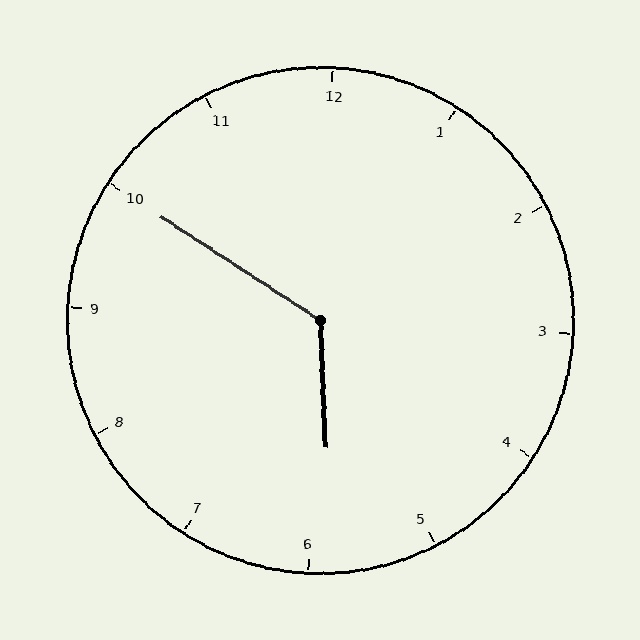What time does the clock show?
5:50.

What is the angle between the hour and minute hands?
Approximately 125 degrees.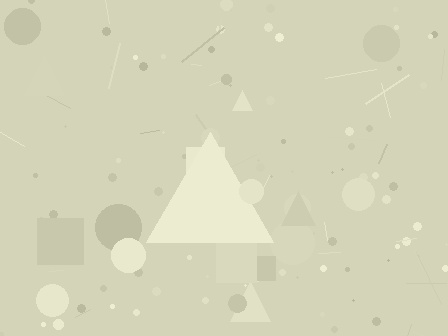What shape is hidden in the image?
A triangle is hidden in the image.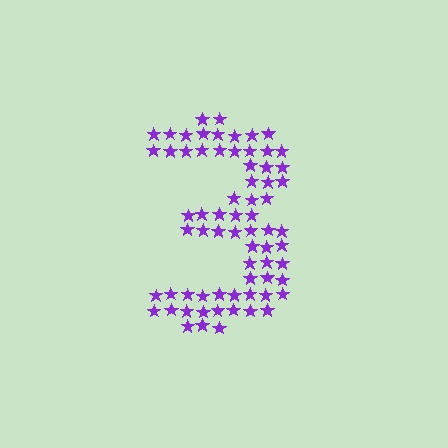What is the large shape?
The large shape is the digit 3.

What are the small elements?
The small elements are stars.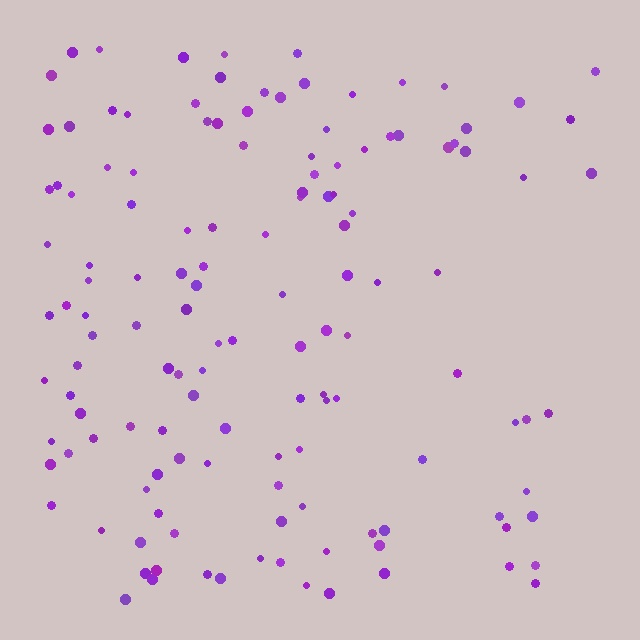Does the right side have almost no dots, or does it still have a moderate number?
Still a moderate number, just noticeably fewer than the left.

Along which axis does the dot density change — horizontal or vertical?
Horizontal.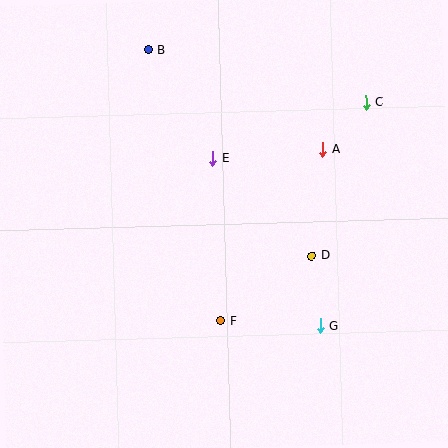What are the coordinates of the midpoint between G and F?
The midpoint between G and F is at (270, 324).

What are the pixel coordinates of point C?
Point C is at (366, 102).